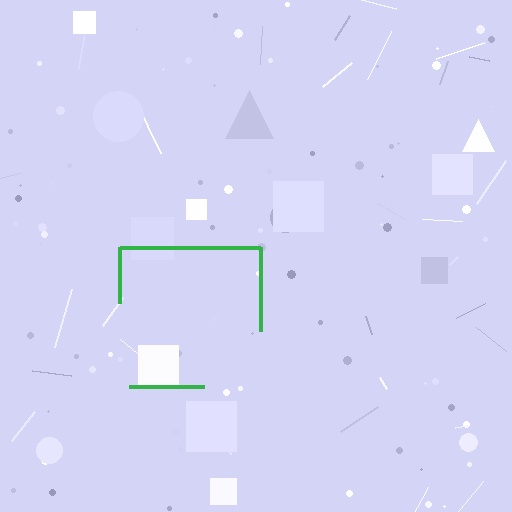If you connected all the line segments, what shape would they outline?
They would outline a square.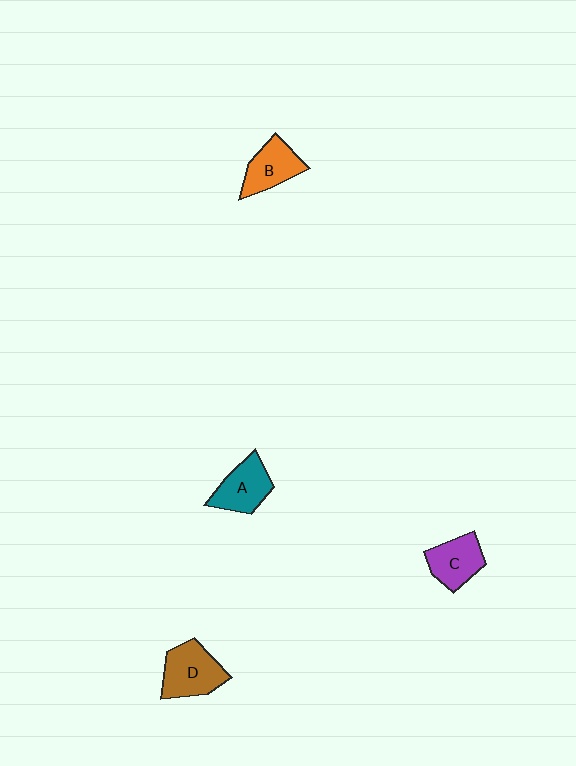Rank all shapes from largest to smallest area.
From largest to smallest: D (brown), A (teal), C (purple), B (orange).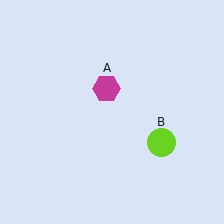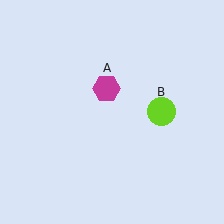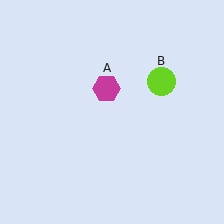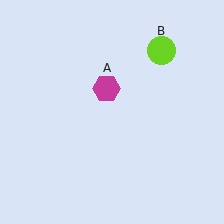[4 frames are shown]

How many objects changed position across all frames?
1 object changed position: lime circle (object B).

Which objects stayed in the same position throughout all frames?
Magenta hexagon (object A) remained stationary.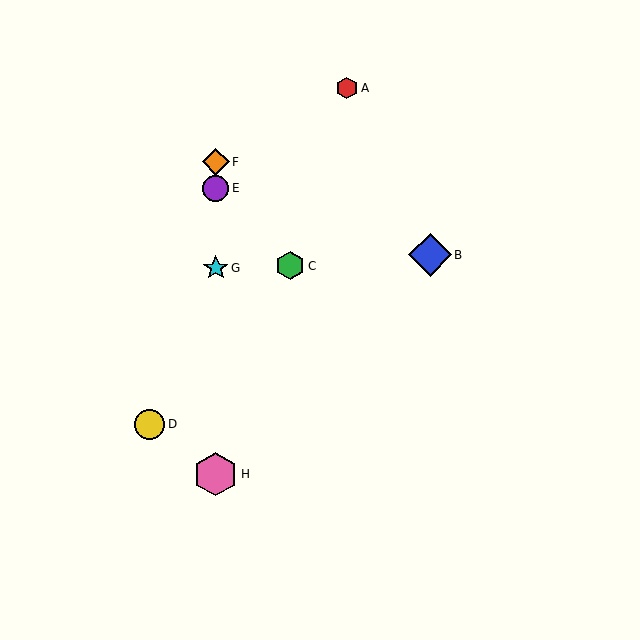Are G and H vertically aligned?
Yes, both are at x≈216.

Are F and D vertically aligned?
No, F is at x≈216 and D is at x≈150.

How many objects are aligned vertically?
4 objects (E, F, G, H) are aligned vertically.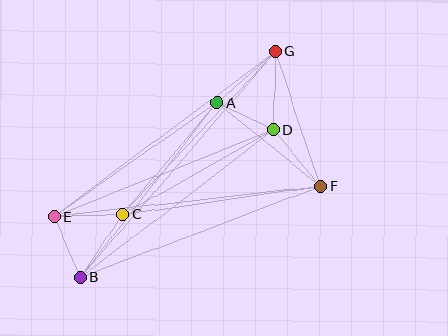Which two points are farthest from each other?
Points B and G are farthest from each other.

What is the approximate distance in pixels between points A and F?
The distance between A and F is approximately 133 pixels.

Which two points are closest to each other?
Points A and D are closest to each other.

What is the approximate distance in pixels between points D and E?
The distance between D and E is approximately 236 pixels.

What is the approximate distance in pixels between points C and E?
The distance between C and E is approximately 69 pixels.